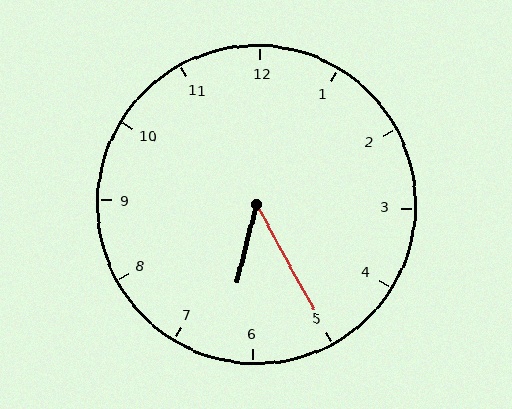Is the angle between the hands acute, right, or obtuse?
It is acute.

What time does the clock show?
6:25.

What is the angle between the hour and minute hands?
Approximately 42 degrees.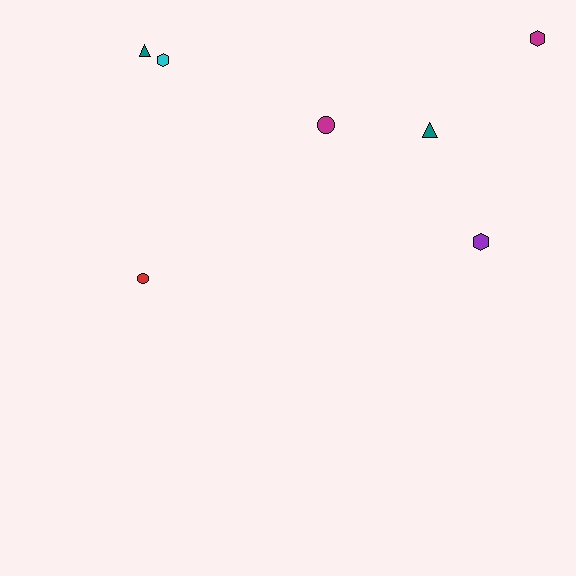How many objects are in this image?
There are 7 objects.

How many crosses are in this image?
There are no crosses.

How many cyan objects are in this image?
There is 1 cyan object.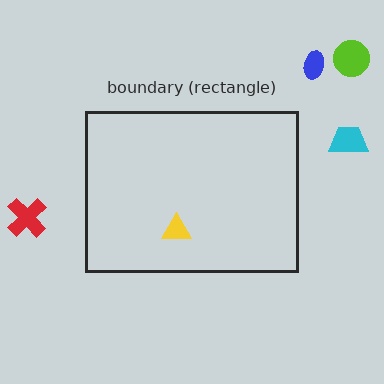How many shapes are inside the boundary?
1 inside, 4 outside.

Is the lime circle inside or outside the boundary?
Outside.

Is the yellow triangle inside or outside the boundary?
Inside.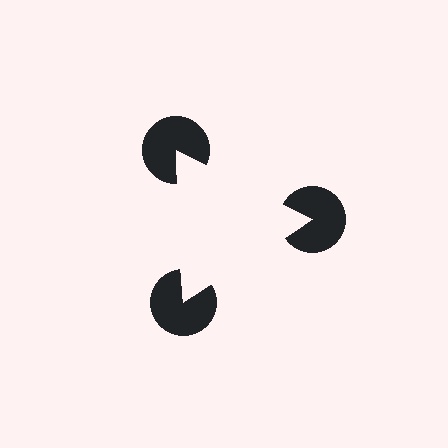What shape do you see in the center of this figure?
An illusory triangle — its edges are inferred from the aligned wedge cuts in the pac-man discs, not physically drawn.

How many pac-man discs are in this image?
There are 3 — one at each vertex of the illusory triangle.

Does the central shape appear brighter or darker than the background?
It typically appears slightly brighter than the background, even though no actual brightness change is drawn.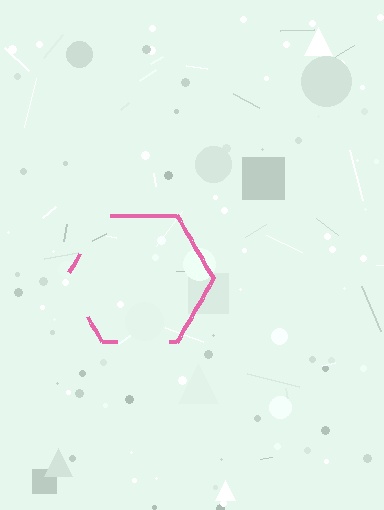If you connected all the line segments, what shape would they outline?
They would outline a hexagon.